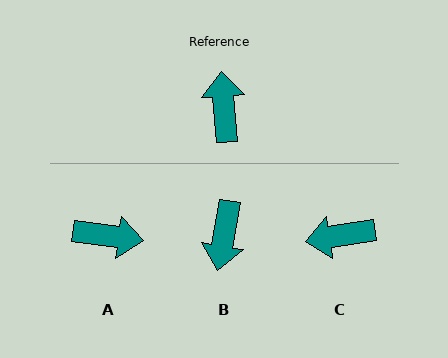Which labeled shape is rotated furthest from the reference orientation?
B, about 165 degrees away.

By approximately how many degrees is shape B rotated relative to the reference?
Approximately 165 degrees counter-clockwise.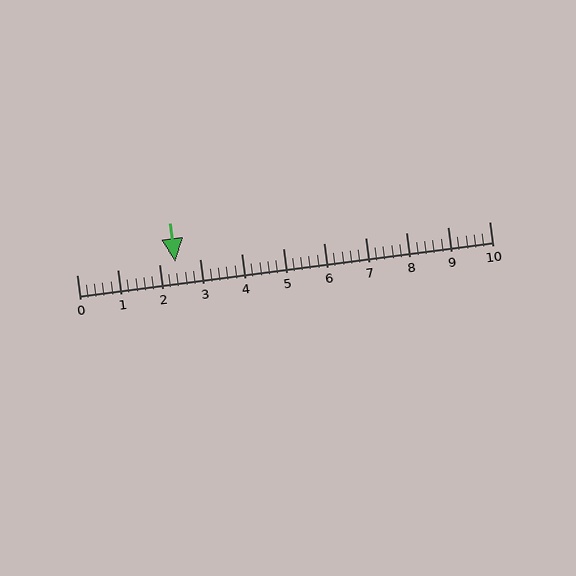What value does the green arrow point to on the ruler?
The green arrow points to approximately 2.4.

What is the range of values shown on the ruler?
The ruler shows values from 0 to 10.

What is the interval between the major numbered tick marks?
The major tick marks are spaced 1 units apart.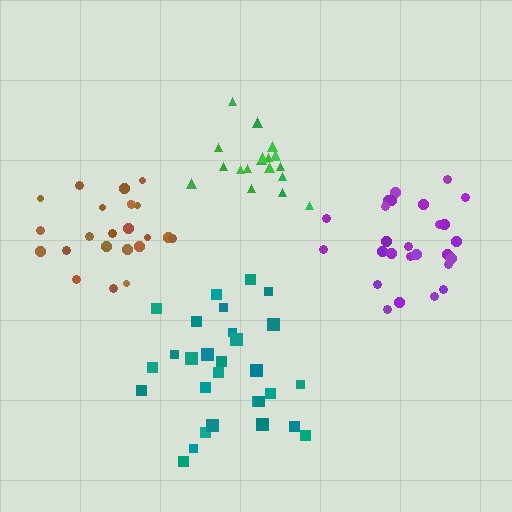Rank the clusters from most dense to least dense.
green, purple, brown, teal.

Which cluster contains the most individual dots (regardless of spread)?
Teal (29).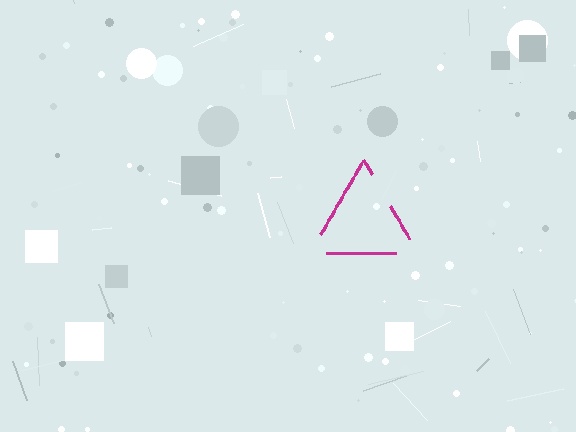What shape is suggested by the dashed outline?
The dashed outline suggests a triangle.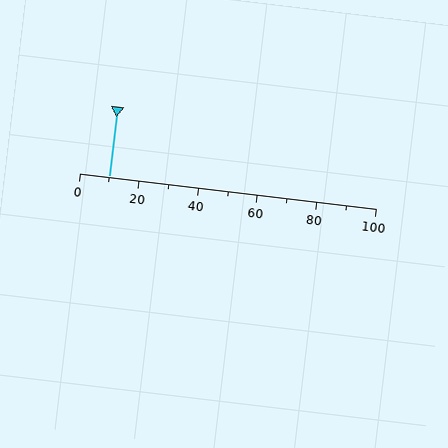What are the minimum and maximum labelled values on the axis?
The axis runs from 0 to 100.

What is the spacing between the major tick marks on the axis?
The major ticks are spaced 20 apart.